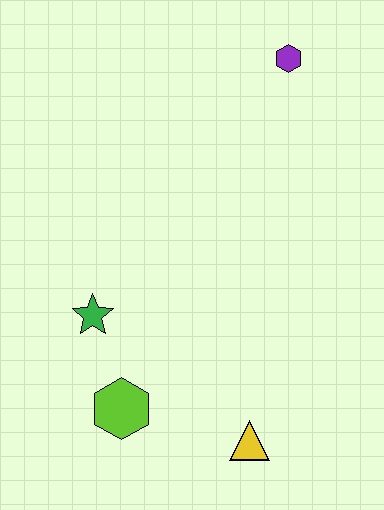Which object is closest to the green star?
The lime hexagon is closest to the green star.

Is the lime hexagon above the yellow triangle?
Yes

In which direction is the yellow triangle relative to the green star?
The yellow triangle is to the right of the green star.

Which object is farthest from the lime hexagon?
The purple hexagon is farthest from the lime hexagon.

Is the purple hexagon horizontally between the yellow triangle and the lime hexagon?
No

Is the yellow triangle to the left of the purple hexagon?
Yes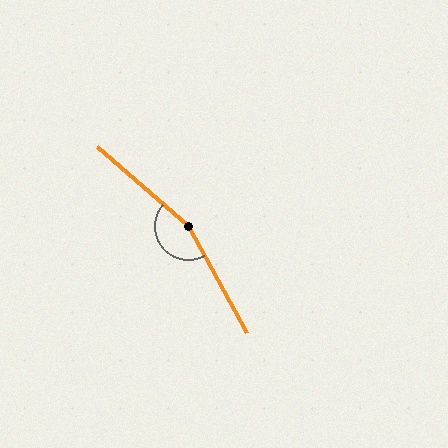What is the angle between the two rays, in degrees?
Approximately 160 degrees.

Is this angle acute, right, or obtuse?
It is obtuse.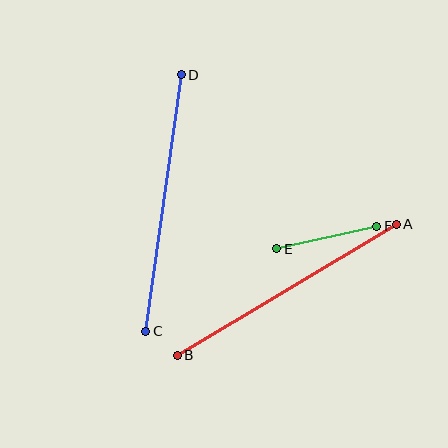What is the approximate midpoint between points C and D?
The midpoint is at approximately (164, 203) pixels.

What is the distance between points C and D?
The distance is approximately 259 pixels.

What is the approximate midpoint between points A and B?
The midpoint is at approximately (287, 290) pixels.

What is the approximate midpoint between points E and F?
The midpoint is at approximately (327, 238) pixels.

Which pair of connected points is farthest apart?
Points C and D are farthest apart.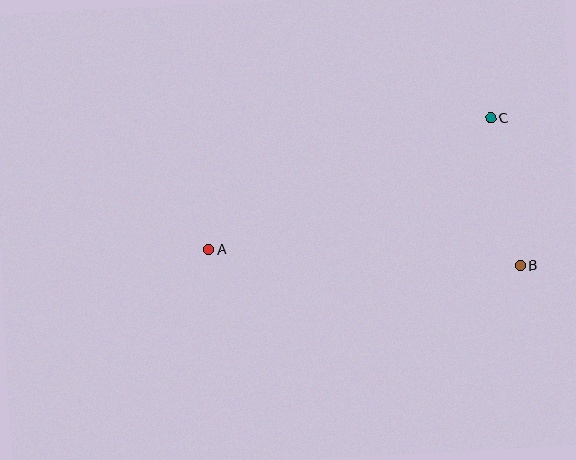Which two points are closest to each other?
Points B and C are closest to each other.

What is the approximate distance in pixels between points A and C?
The distance between A and C is approximately 311 pixels.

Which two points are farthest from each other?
Points A and B are farthest from each other.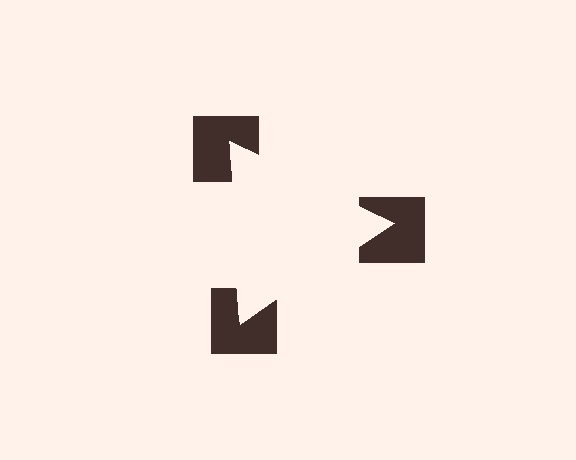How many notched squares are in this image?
There are 3 — one at each vertex of the illusory triangle.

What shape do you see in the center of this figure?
An illusory triangle — its edges are inferred from the aligned wedge cuts in the notched squares, not physically drawn.